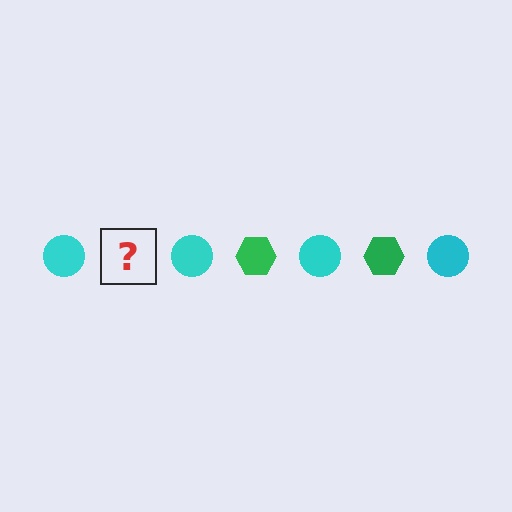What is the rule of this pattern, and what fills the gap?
The rule is that the pattern alternates between cyan circle and green hexagon. The gap should be filled with a green hexagon.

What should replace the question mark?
The question mark should be replaced with a green hexagon.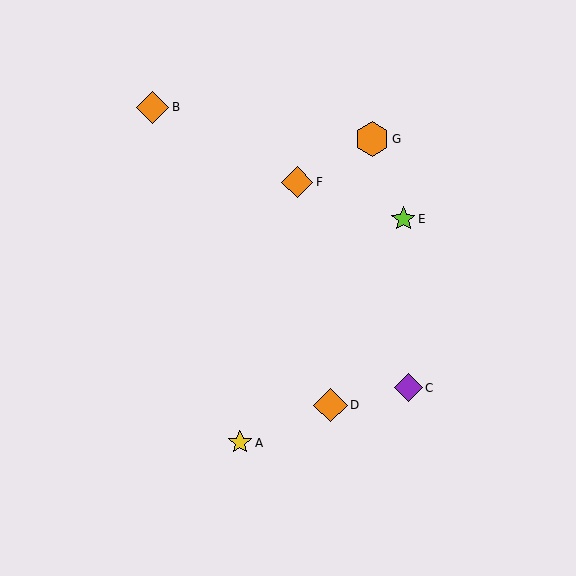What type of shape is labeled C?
Shape C is a purple diamond.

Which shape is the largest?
The orange hexagon (labeled G) is the largest.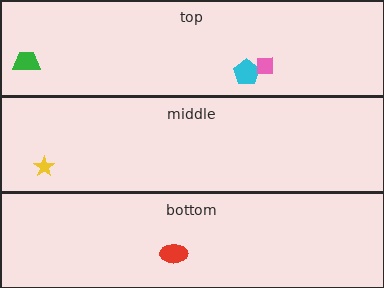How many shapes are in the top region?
3.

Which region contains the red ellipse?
The bottom region.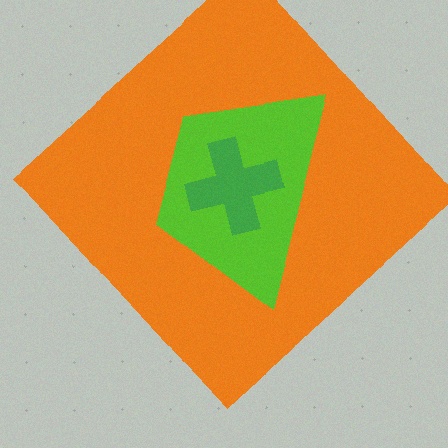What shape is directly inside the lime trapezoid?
The green cross.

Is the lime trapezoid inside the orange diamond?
Yes.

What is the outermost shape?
The orange diamond.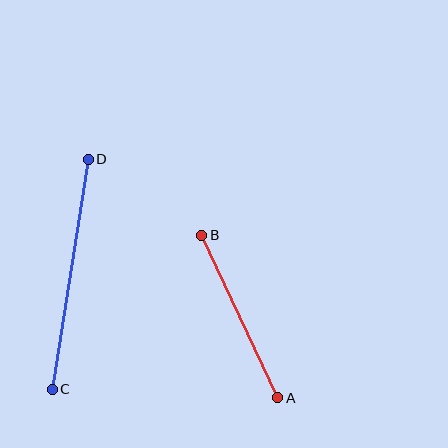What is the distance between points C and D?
The distance is approximately 232 pixels.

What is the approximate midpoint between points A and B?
The midpoint is at approximately (240, 316) pixels.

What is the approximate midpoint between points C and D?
The midpoint is at approximately (70, 274) pixels.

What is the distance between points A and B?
The distance is approximately 179 pixels.